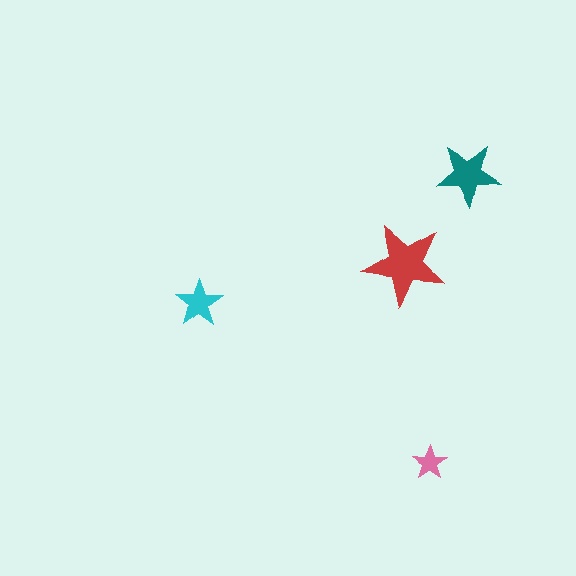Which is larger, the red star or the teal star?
The red one.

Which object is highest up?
The teal star is topmost.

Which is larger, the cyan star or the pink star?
The cyan one.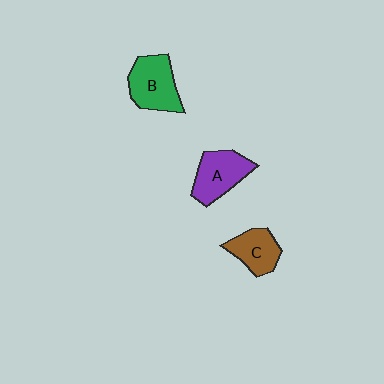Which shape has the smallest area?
Shape C (brown).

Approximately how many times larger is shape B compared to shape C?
Approximately 1.4 times.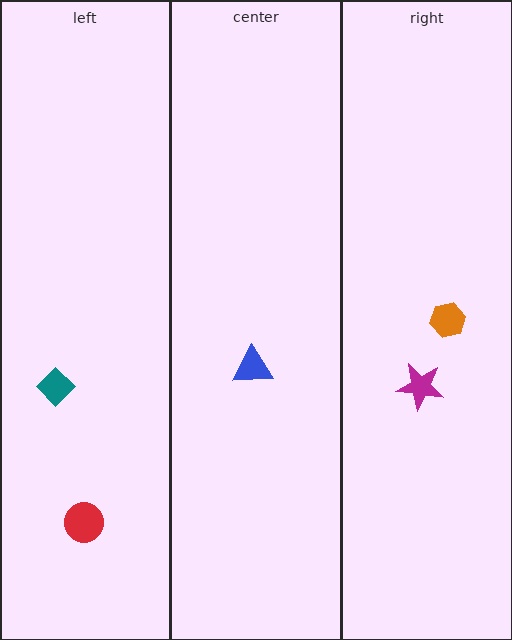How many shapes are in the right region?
2.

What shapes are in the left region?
The teal diamond, the red circle.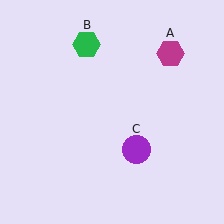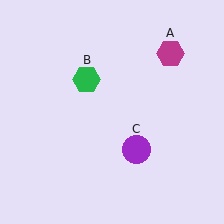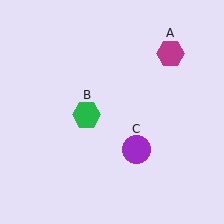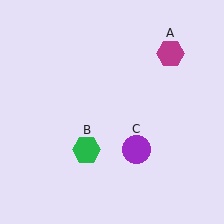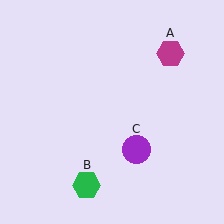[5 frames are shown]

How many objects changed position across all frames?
1 object changed position: green hexagon (object B).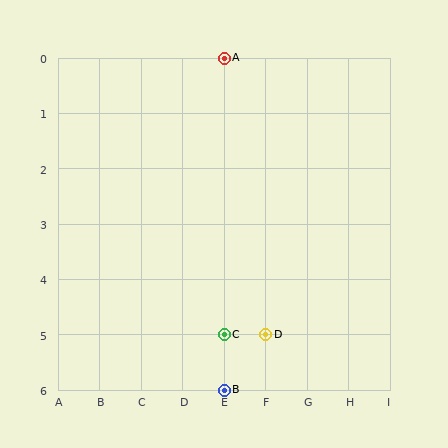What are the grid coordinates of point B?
Point B is at grid coordinates (E, 6).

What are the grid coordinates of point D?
Point D is at grid coordinates (F, 5).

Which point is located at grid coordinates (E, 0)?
Point A is at (E, 0).